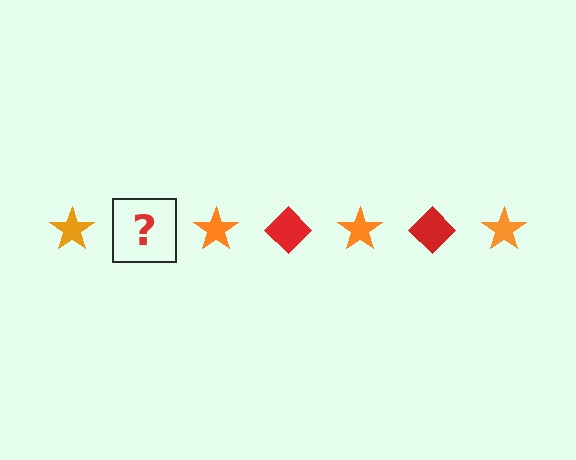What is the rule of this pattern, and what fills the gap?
The rule is that the pattern alternates between orange star and red diamond. The gap should be filled with a red diamond.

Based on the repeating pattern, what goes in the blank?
The blank should be a red diamond.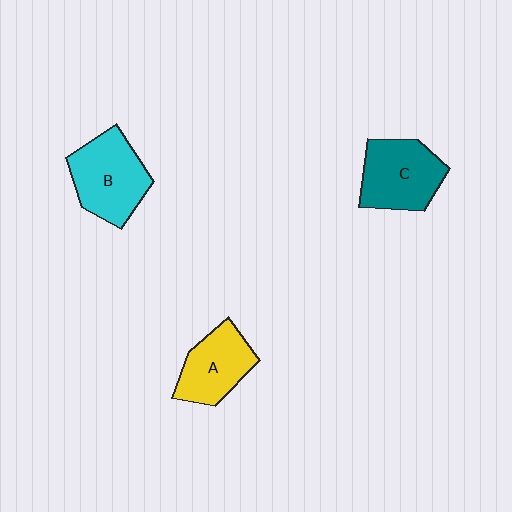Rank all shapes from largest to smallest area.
From largest to smallest: B (cyan), C (teal), A (yellow).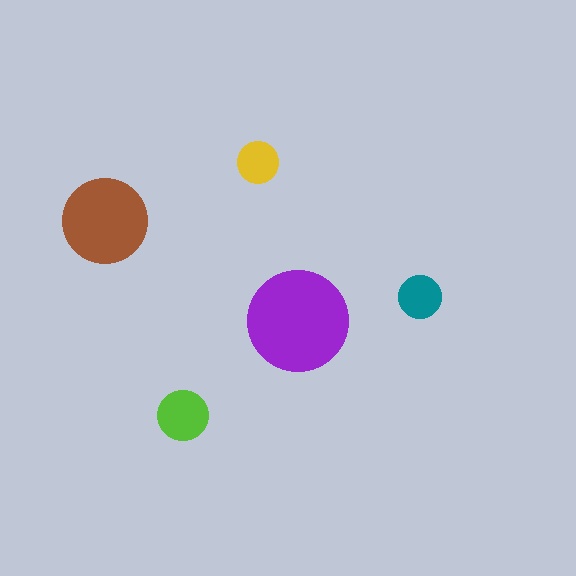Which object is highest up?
The yellow circle is topmost.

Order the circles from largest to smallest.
the purple one, the brown one, the lime one, the teal one, the yellow one.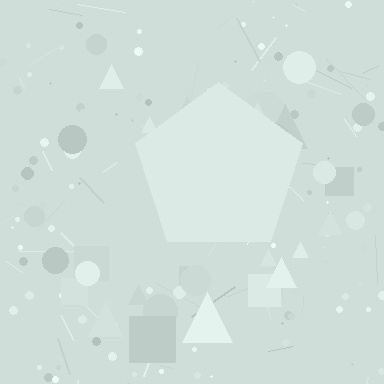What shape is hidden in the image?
A pentagon is hidden in the image.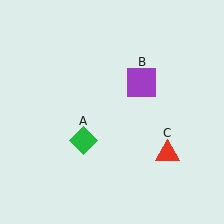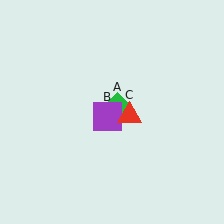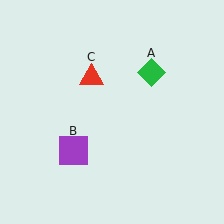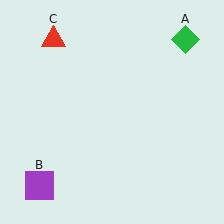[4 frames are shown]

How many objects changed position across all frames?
3 objects changed position: green diamond (object A), purple square (object B), red triangle (object C).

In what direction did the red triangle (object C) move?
The red triangle (object C) moved up and to the left.